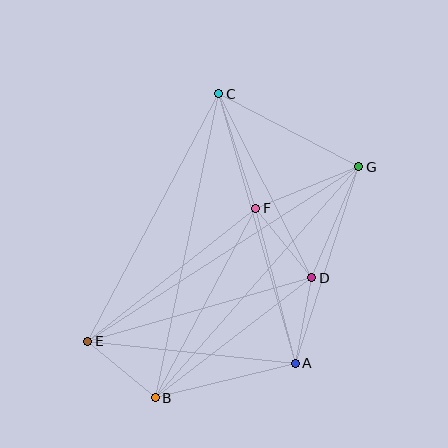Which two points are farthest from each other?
Points E and G are farthest from each other.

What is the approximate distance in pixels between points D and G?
The distance between D and G is approximately 121 pixels.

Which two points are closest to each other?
Points A and D are closest to each other.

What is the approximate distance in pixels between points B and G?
The distance between B and G is approximately 308 pixels.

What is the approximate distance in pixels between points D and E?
The distance between D and E is approximately 233 pixels.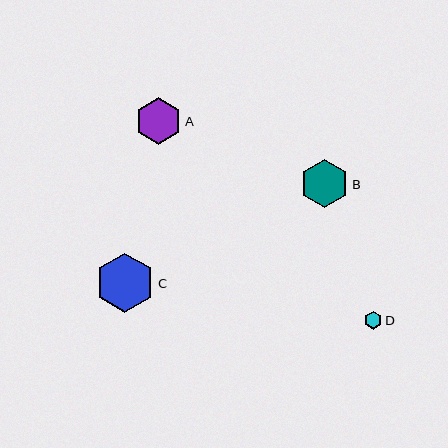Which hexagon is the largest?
Hexagon C is the largest with a size of approximately 59 pixels.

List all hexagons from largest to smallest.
From largest to smallest: C, B, A, D.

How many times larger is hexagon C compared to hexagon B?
Hexagon C is approximately 1.2 times the size of hexagon B.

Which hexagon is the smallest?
Hexagon D is the smallest with a size of approximately 18 pixels.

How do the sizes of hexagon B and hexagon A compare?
Hexagon B and hexagon A are approximately the same size.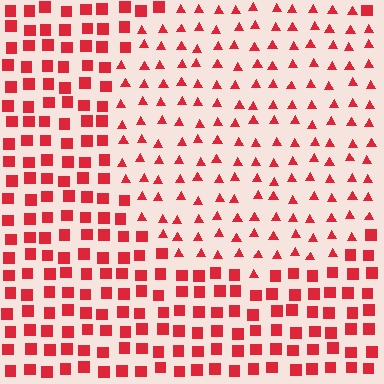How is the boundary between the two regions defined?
The boundary is defined by a change in element shape: triangles inside vs. squares outside. All elements share the same color and spacing.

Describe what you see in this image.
The image is filled with small red elements arranged in a uniform grid. A circle-shaped region contains triangles, while the surrounding area contains squares. The boundary is defined purely by the change in element shape.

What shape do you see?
I see a circle.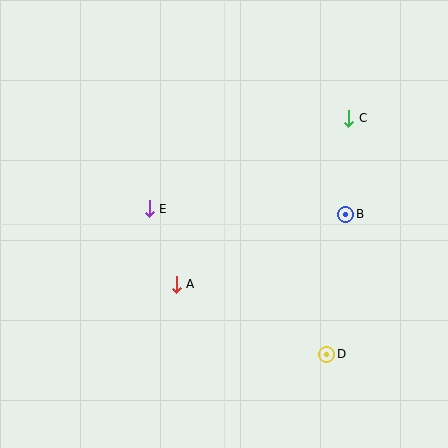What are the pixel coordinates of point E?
Point E is at (149, 209).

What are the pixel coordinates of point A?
Point A is at (176, 284).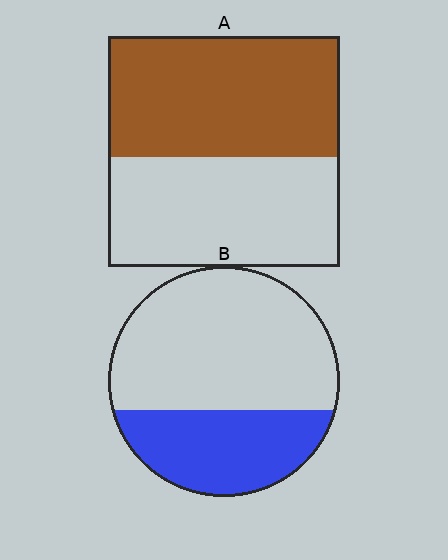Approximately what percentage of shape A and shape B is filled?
A is approximately 50% and B is approximately 35%.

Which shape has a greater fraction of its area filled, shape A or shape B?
Shape A.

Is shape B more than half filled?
No.